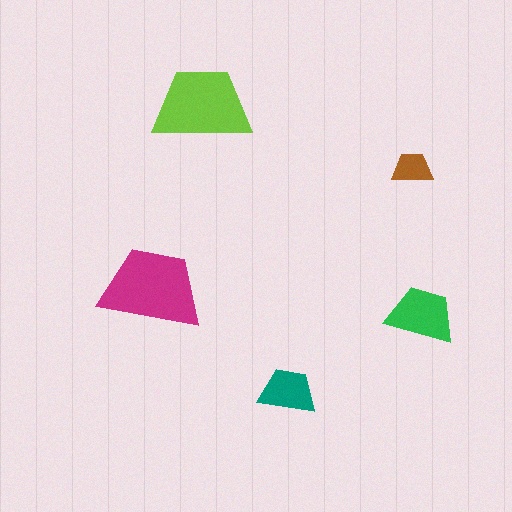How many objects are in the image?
There are 5 objects in the image.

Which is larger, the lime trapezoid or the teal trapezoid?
The lime one.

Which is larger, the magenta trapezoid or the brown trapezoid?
The magenta one.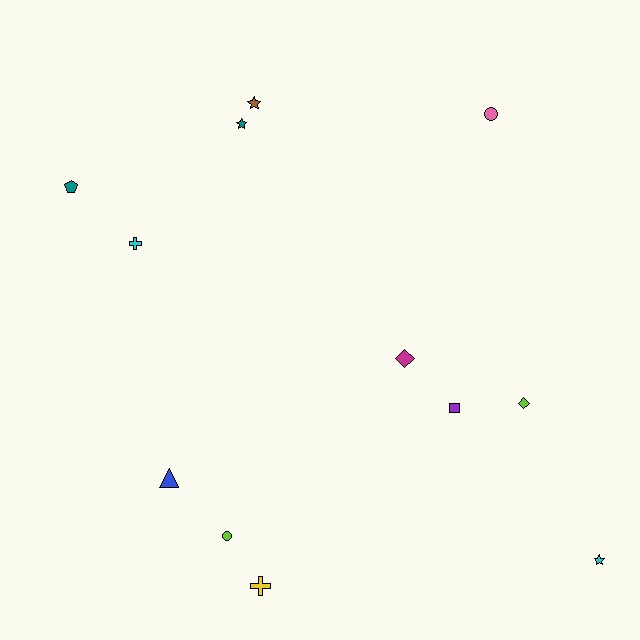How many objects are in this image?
There are 12 objects.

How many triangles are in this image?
There is 1 triangle.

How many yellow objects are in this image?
There is 1 yellow object.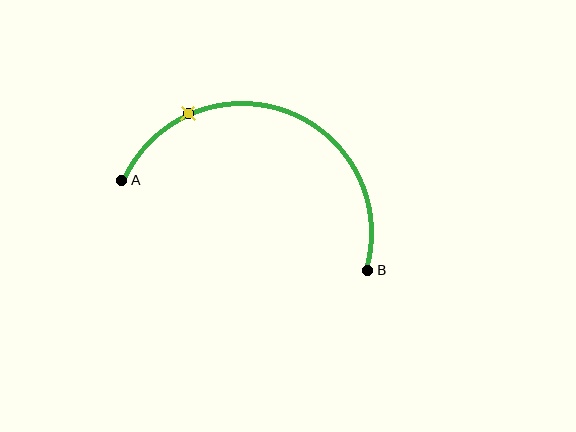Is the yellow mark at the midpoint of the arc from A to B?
No. The yellow mark lies on the arc but is closer to endpoint A. The arc midpoint would be at the point on the curve equidistant along the arc from both A and B.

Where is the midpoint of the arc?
The arc midpoint is the point on the curve farthest from the straight line joining A and B. It sits above that line.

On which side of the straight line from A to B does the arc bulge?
The arc bulges above the straight line connecting A and B.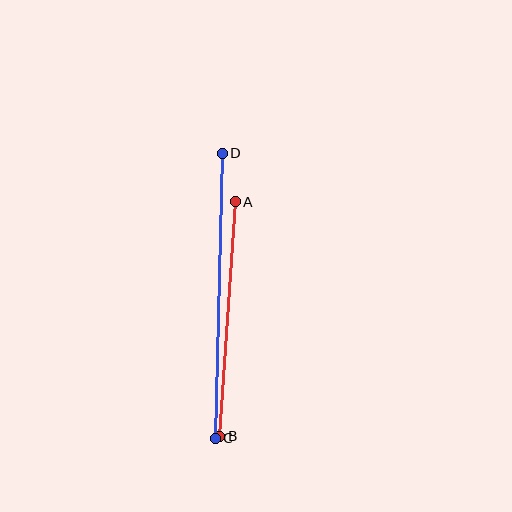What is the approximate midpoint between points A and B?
The midpoint is at approximately (228, 319) pixels.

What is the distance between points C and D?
The distance is approximately 285 pixels.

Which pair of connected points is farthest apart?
Points C and D are farthest apart.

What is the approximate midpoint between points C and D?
The midpoint is at approximately (219, 296) pixels.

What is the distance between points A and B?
The distance is approximately 235 pixels.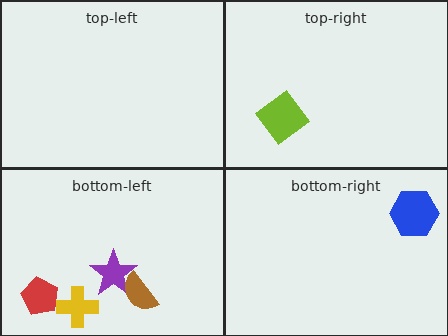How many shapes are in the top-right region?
1.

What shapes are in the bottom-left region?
The red pentagon, the yellow cross, the purple star, the brown semicircle.